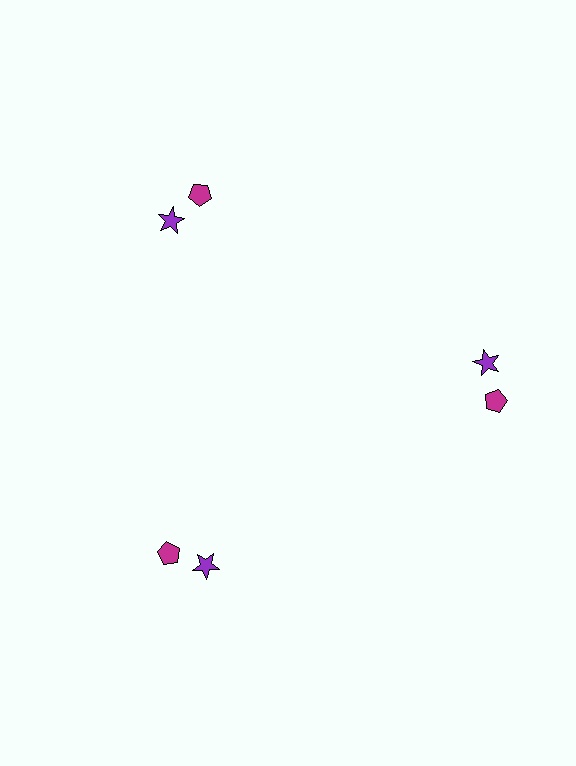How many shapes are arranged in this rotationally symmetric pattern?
There are 6 shapes, arranged in 3 groups of 2.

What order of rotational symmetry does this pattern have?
This pattern has 3-fold rotational symmetry.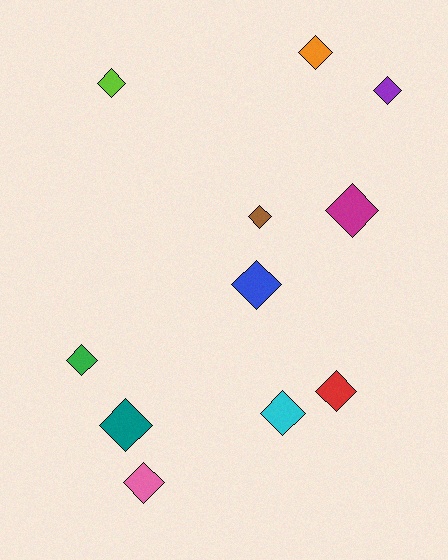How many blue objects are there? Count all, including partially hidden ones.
There is 1 blue object.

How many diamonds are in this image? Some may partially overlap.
There are 11 diamonds.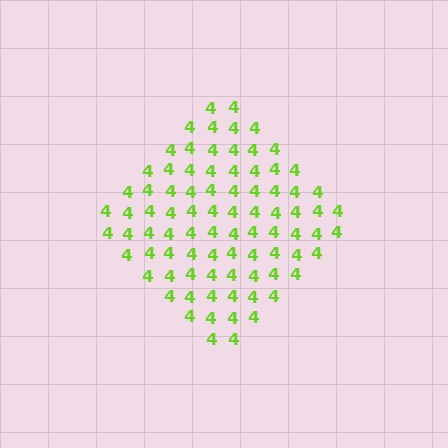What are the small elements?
The small elements are digit 4's.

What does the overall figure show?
The overall figure shows a diamond.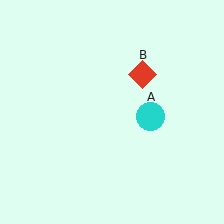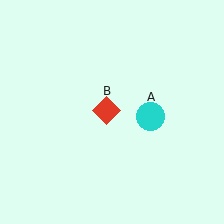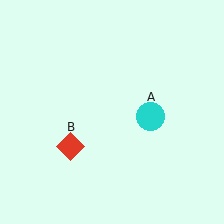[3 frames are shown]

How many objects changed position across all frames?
1 object changed position: red diamond (object B).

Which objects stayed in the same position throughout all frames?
Cyan circle (object A) remained stationary.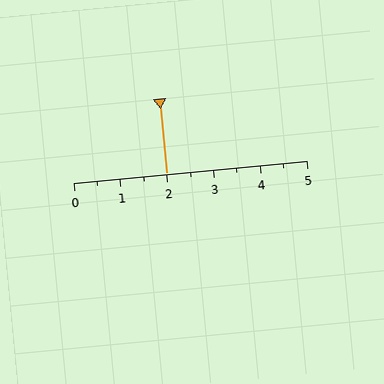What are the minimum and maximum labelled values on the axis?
The axis runs from 0 to 5.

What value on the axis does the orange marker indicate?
The marker indicates approximately 2.